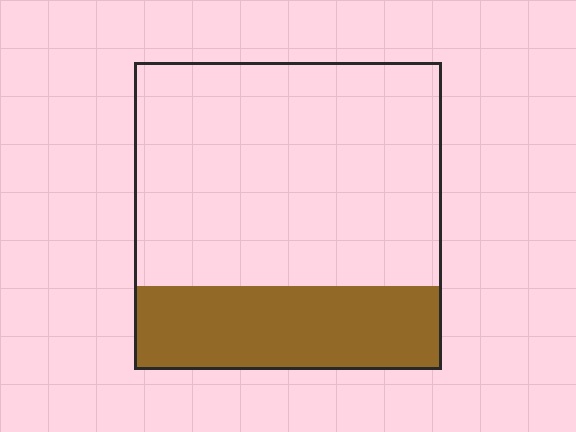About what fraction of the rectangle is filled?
About one quarter (1/4).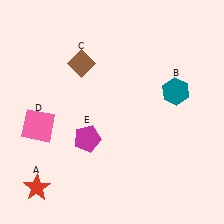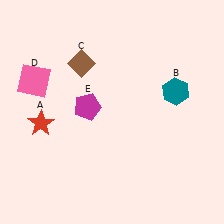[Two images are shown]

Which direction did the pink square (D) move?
The pink square (D) moved up.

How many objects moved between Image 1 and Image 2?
3 objects moved between the two images.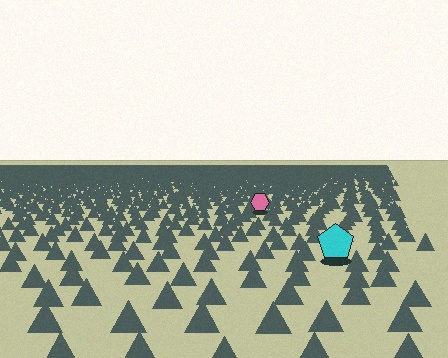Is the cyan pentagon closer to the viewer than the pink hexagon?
Yes. The cyan pentagon is closer — you can tell from the texture gradient: the ground texture is coarser near it.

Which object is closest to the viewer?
The cyan pentagon is closest. The texture marks near it are larger and more spread out.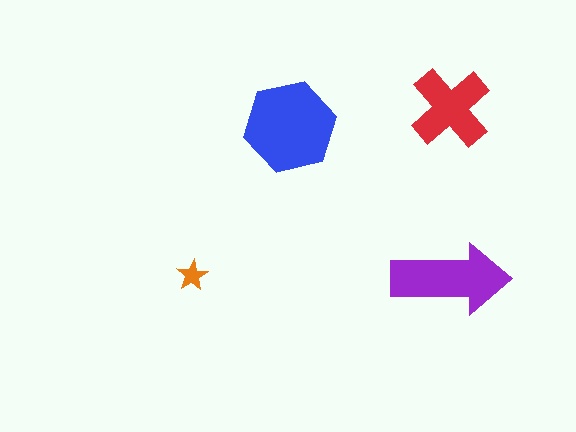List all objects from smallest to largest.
The orange star, the red cross, the purple arrow, the blue hexagon.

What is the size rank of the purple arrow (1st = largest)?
2nd.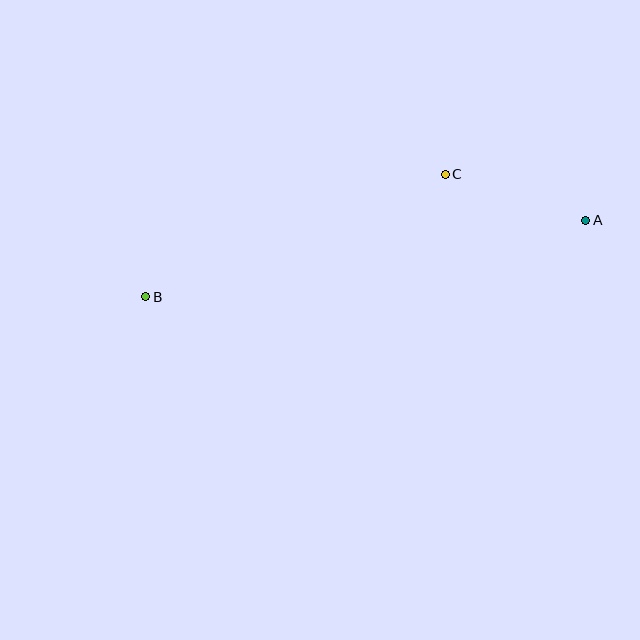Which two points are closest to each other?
Points A and C are closest to each other.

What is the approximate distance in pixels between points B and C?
The distance between B and C is approximately 323 pixels.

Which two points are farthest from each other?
Points A and B are farthest from each other.